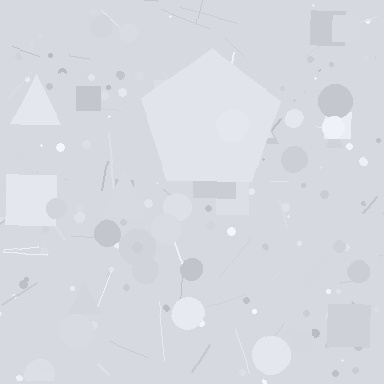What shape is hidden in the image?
A pentagon is hidden in the image.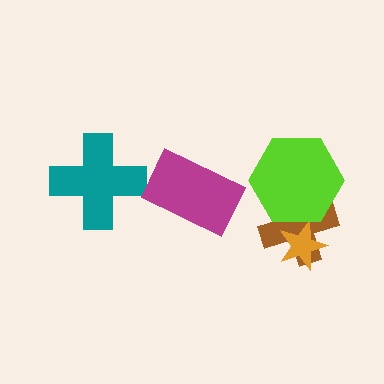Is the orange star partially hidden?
Yes, it is partially covered by another shape.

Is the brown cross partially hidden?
Yes, it is partially covered by another shape.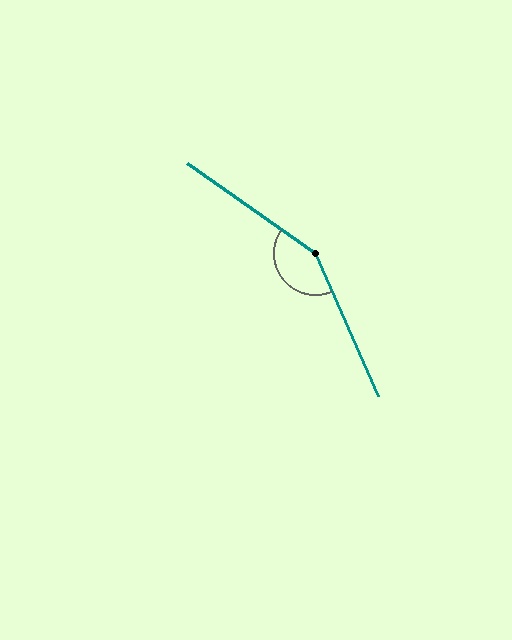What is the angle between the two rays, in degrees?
Approximately 149 degrees.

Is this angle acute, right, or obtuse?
It is obtuse.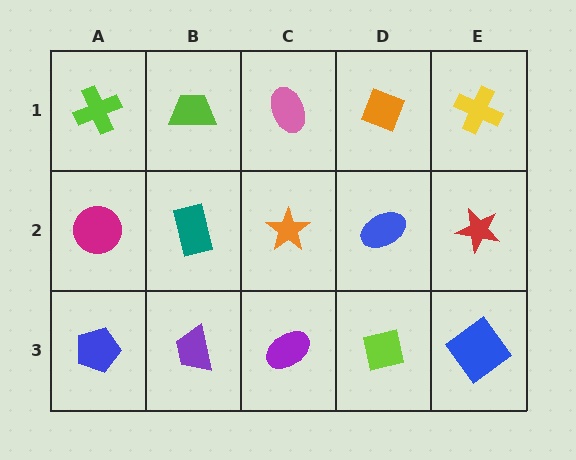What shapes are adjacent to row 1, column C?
An orange star (row 2, column C), a lime trapezoid (row 1, column B), an orange diamond (row 1, column D).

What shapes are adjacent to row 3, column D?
A blue ellipse (row 2, column D), a purple ellipse (row 3, column C), a blue diamond (row 3, column E).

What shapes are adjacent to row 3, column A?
A magenta circle (row 2, column A), a purple trapezoid (row 3, column B).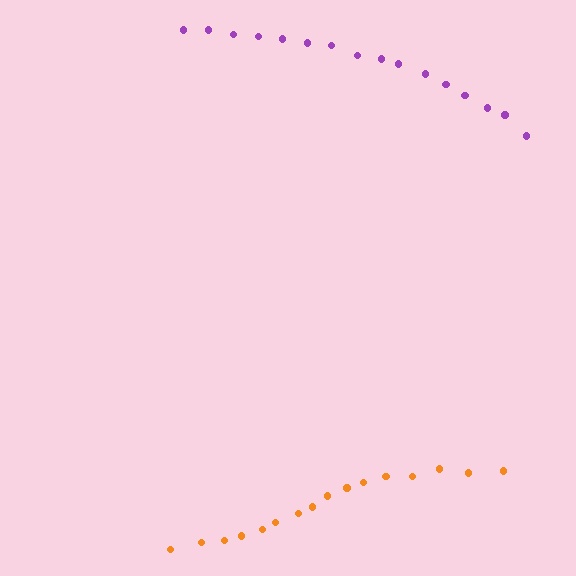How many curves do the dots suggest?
There are 2 distinct paths.